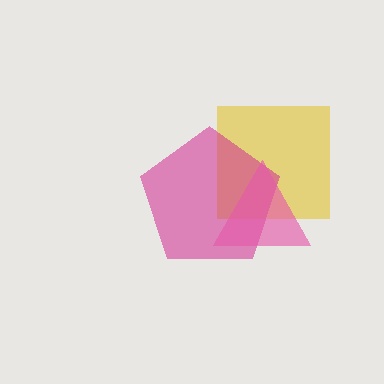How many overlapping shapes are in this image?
There are 3 overlapping shapes in the image.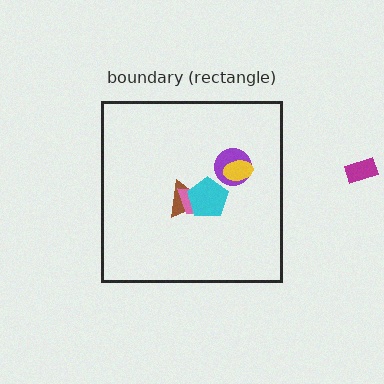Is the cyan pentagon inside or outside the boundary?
Inside.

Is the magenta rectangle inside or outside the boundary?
Outside.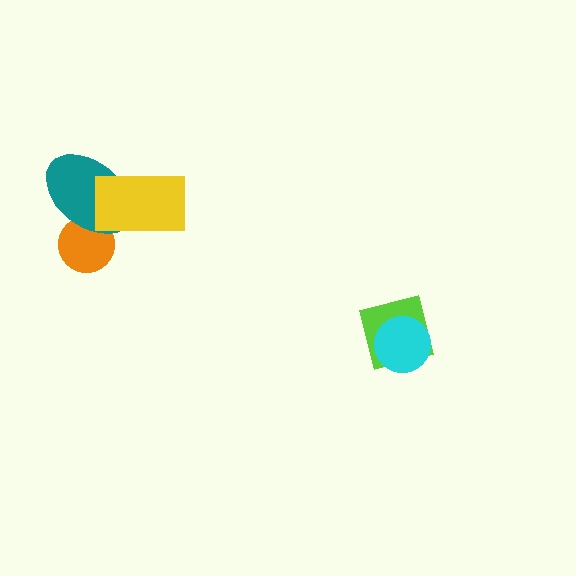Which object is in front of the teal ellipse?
The yellow rectangle is in front of the teal ellipse.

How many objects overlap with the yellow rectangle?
1 object overlaps with the yellow rectangle.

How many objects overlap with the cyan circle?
1 object overlaps with the cyan circle.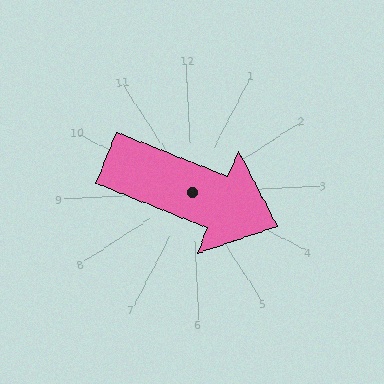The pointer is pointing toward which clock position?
Roughly 4 o'clock.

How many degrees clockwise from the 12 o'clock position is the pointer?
Approximately 115 degrees.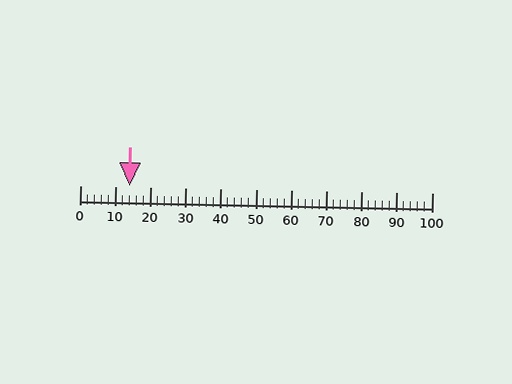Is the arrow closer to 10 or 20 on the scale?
The arrow is closer to 10.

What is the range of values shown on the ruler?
The ruler shows values from 0 to 100.